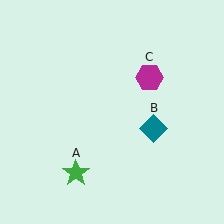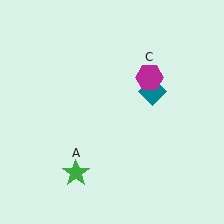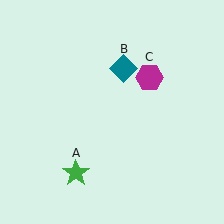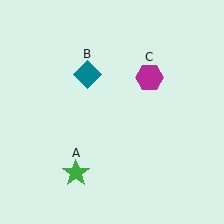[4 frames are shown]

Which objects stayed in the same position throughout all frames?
Green star (object A) and magenta hexagon (object C) remained stationary.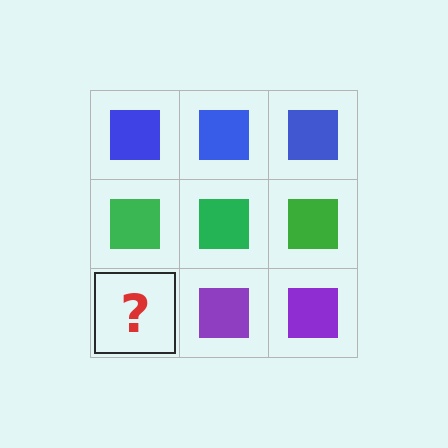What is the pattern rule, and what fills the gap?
The rule is that each row has a consistent color. The gap should be filled with a purple square.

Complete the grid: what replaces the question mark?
The question mark should be replaced with a purple square.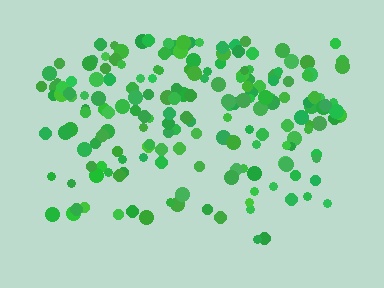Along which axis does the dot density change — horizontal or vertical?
Vertical.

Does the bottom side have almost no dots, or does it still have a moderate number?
Still a moderate number, just noticeably fewer than the top.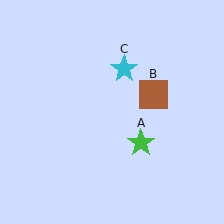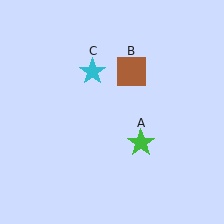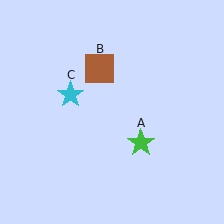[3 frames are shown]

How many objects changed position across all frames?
2 objects changed position: brown square (object B), cyan star (object C).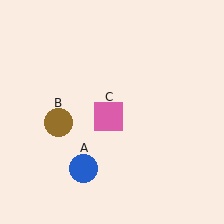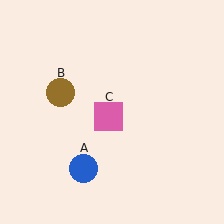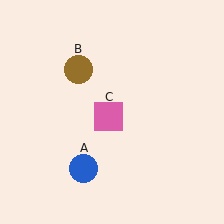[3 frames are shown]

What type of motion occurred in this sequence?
The brown circle (object B) rotated clockwise around the center of the scene.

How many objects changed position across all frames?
1 object changed position: brown circle (object B).